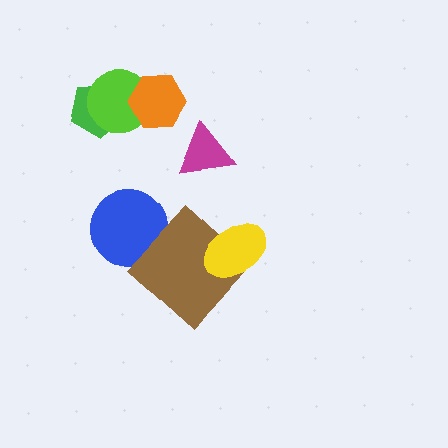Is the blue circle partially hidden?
Yes, it is partially covered by another shape.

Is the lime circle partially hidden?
Yes, it is partially covered by another shape.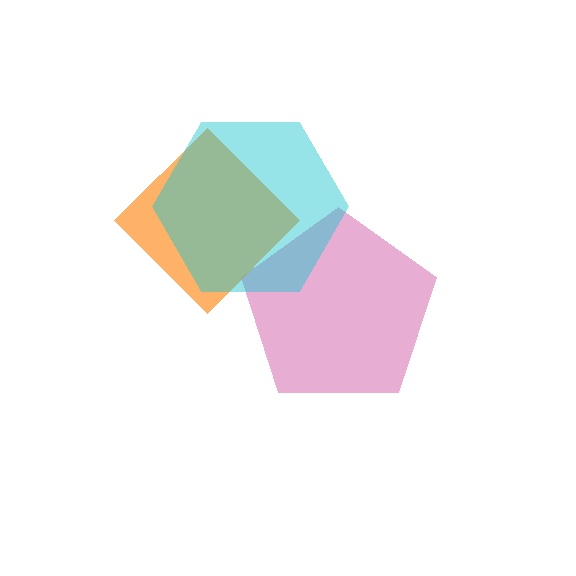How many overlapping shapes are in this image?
There are 3 overlapping shapes in the image.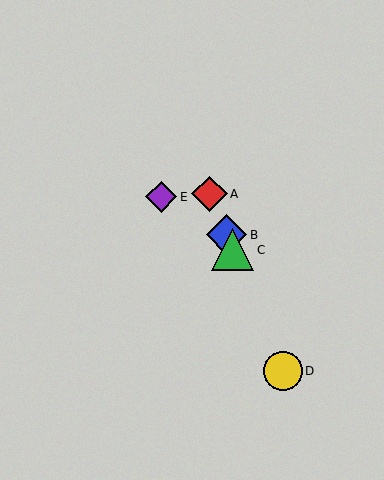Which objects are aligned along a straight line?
Objects A, B, C, D are aligned along a straight line.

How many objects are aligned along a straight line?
4 objects (A, B, C, D) are aligned along a straight line.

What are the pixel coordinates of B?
Object B is at (227, 235).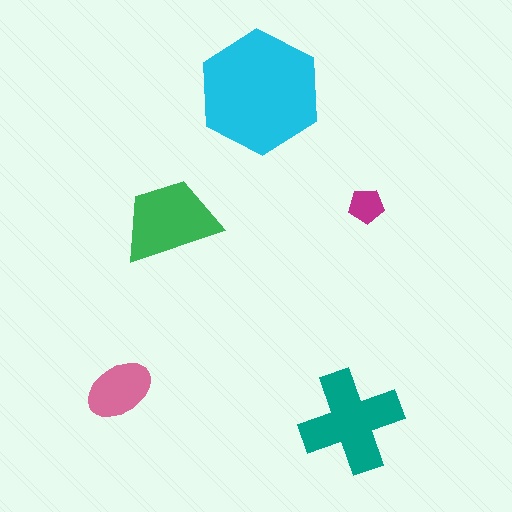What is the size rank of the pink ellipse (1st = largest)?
4th.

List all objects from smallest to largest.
The magenta pentagon, the pink ellipse, the green trapezoid, the teal cross, the cyan hexagon.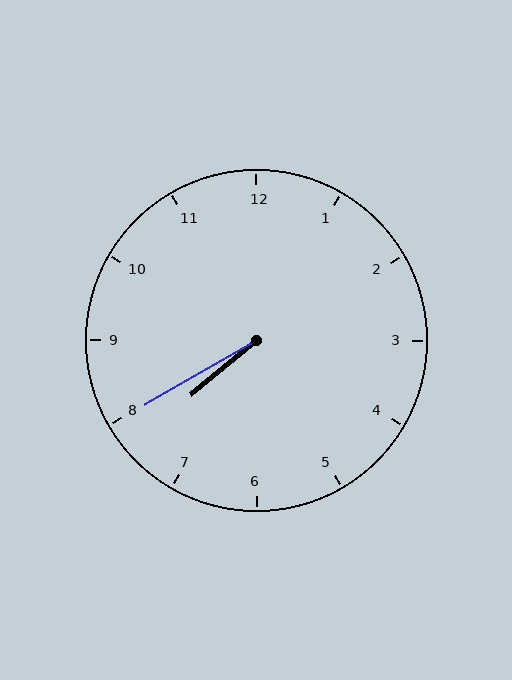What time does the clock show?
7:40.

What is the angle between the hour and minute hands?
Approximately 10 degrees.